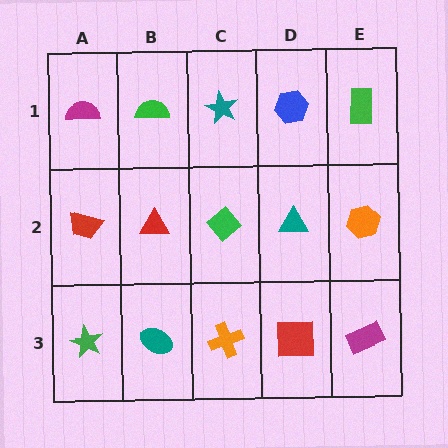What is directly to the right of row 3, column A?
A teal ellipse.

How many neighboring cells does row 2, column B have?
4.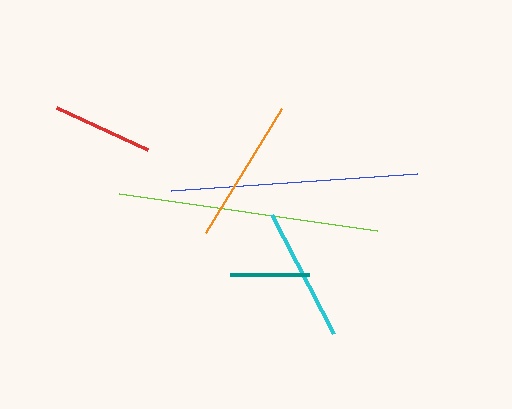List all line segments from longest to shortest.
From longest to shortest: lime, blue, orange, cyan, red, teal.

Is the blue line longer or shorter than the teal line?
The blue line is longer than the teal line.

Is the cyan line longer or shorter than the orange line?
The orange line is longer than the cyan line.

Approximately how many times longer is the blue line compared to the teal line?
The blue line is approximately 3.1 times the length of the teal line.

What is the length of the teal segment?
The teal segment is approximately 79 pixels long.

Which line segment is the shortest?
The teal line is the shortest at approximately 79 pixels.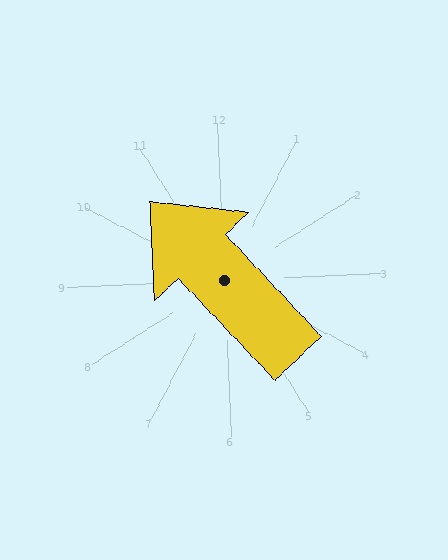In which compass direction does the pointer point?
Northwest.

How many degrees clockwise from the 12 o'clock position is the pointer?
Approximately 319 degrees.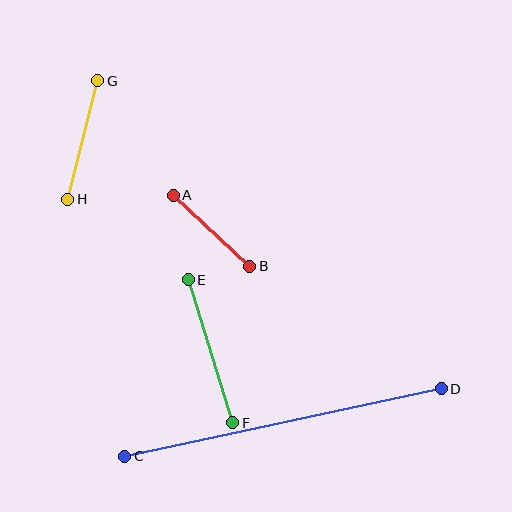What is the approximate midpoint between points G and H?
The midpoint is at approximately (83, 140) pixels.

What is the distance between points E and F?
The distance is approximately 150 pixels.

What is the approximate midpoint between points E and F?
The midpoint is at approximately (211, 351) pixels.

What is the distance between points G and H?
The distance is approximately 122 pixels.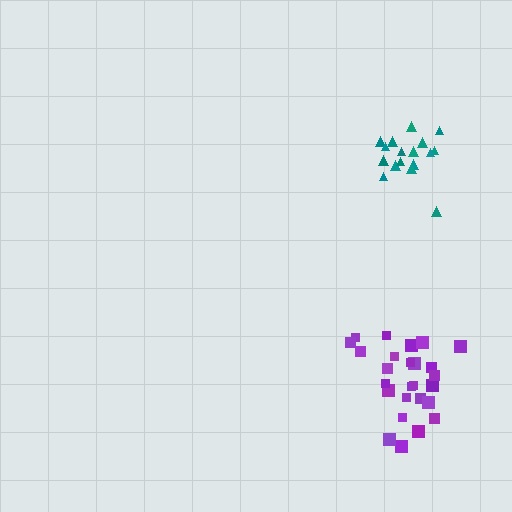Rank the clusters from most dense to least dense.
purple, teal.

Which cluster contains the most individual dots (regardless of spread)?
Purple (26).